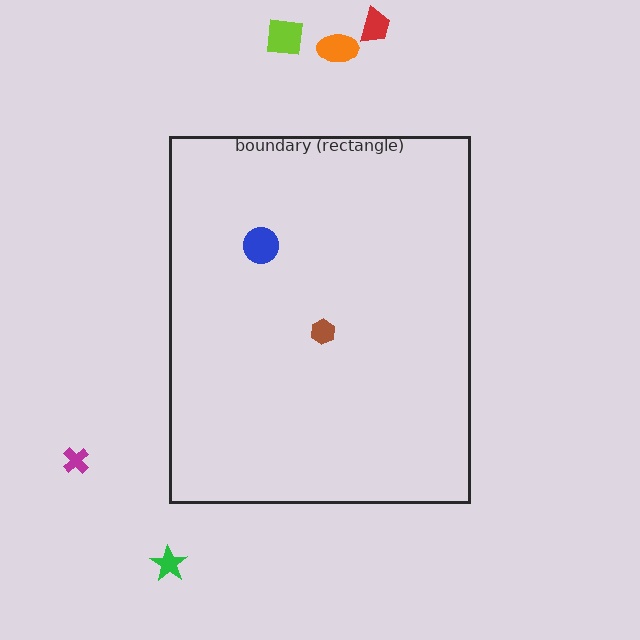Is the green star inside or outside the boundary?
Outside.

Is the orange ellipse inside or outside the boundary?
Outside.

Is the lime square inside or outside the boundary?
Outside.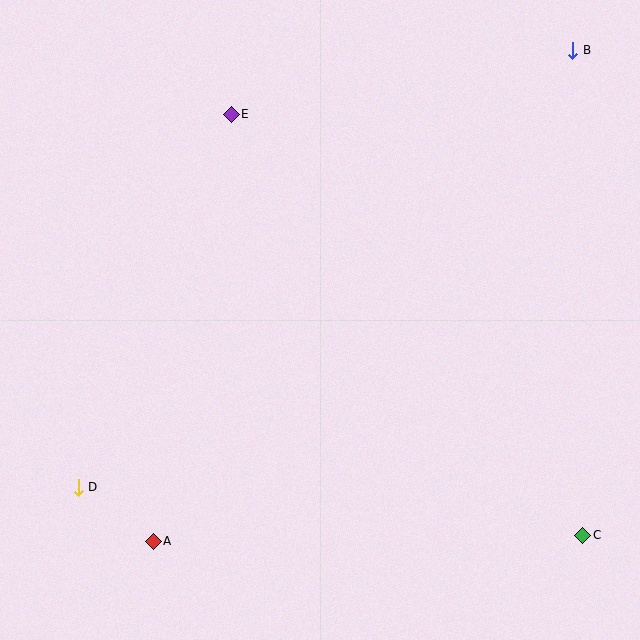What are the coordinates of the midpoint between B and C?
The midpoint between B and C is at (578, 293).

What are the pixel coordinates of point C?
Point C is at (583, 535).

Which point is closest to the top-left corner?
Point E is closest to the top-left corner.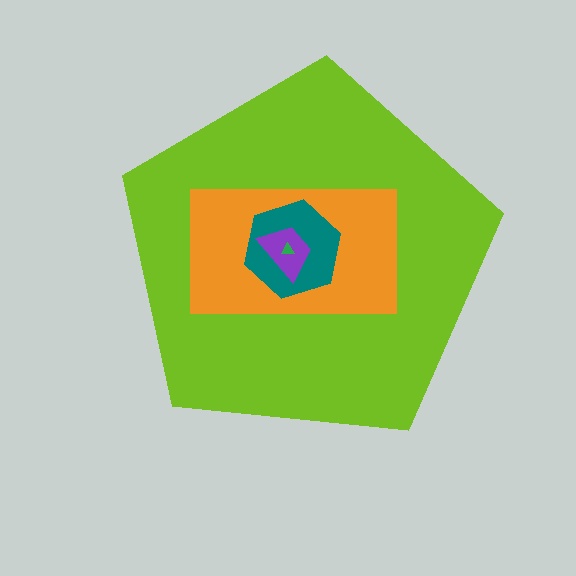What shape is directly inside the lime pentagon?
The orange rectangle.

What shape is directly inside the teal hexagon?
The purple trapezoid.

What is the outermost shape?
The lime pentagon.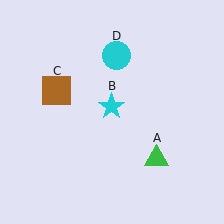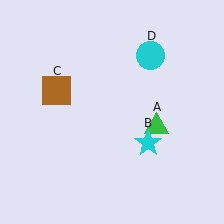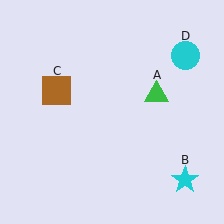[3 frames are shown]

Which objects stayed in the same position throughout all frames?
Brown square (object C) remained stationary.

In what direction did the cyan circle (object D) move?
The cyan circle (object D) moved right.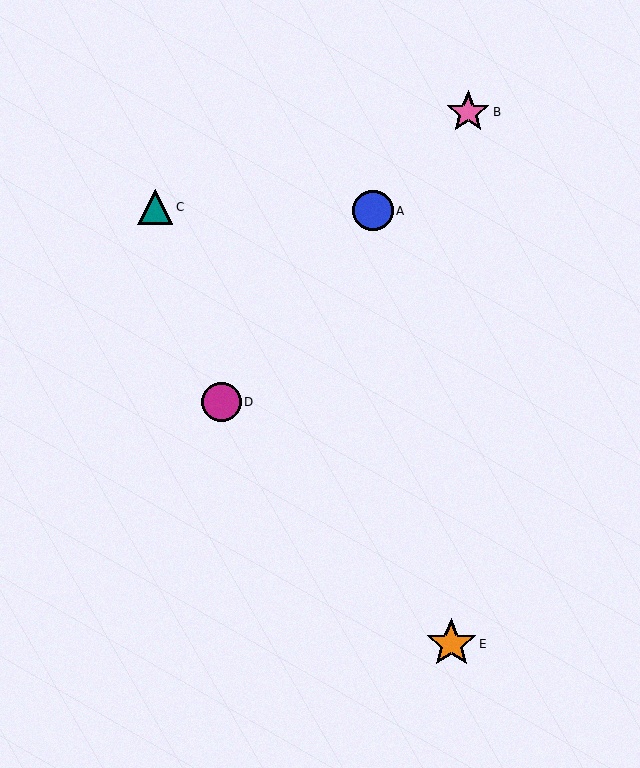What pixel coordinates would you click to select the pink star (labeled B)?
Click at (468, 112) to select the pink star B.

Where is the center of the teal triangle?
The center of the teal triangle is at (155, 207).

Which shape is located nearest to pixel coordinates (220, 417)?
The magenta circle (labeled D) at (221, 402) is nearest to that location.